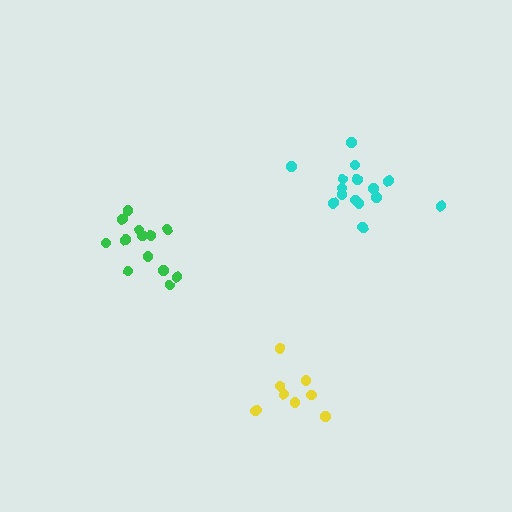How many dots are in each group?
Group 1: 13 dots, Group 2: 9 dots, Group 3: 15 dots (37 total).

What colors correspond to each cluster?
The clusters are colored: green, yellow, cyan.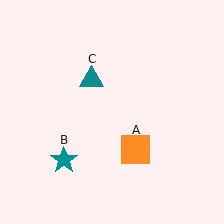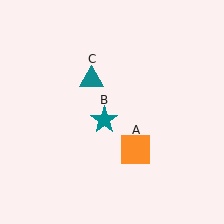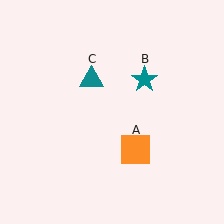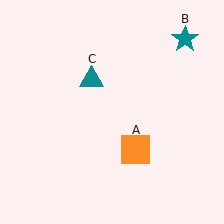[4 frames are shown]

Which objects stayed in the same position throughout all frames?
Orange square (object A) and teal triangle (object C) remained stationary.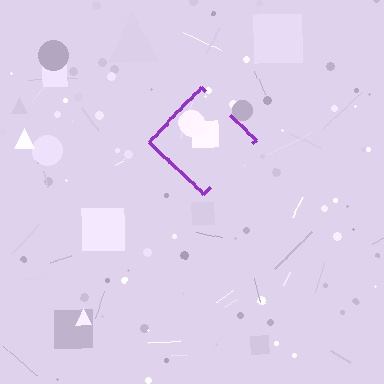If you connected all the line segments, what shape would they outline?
They would outline a diamond.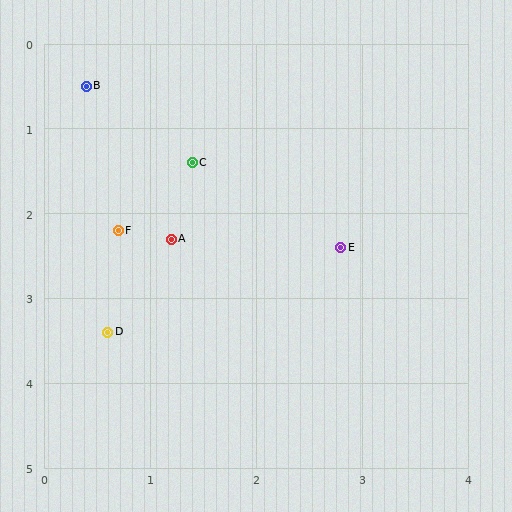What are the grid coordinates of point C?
Point C is at approximately (1.4, 1.4).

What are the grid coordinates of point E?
Point E is at approximately (2.8, 2.4).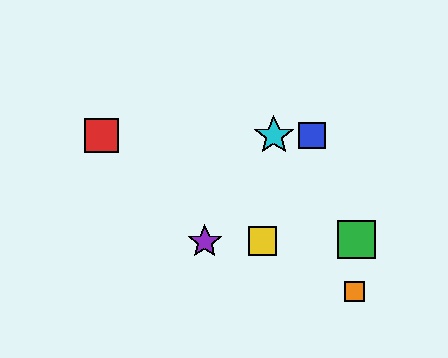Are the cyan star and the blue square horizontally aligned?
Yes, both are at y≈135.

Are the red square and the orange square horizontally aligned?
No, the red square is at y≈135 and the orange square is at y≈292.